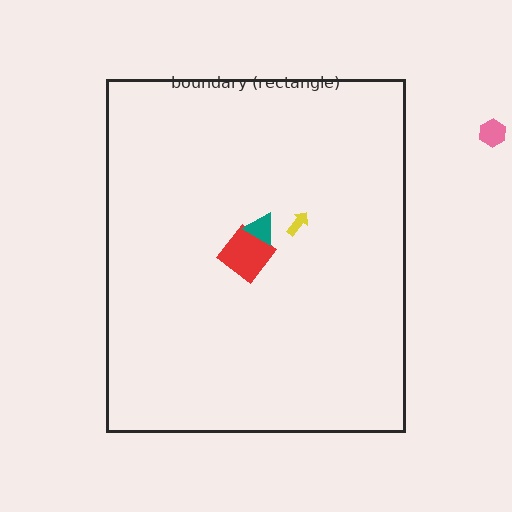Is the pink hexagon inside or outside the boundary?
Outside.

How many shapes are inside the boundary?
3 inside, 1 outside.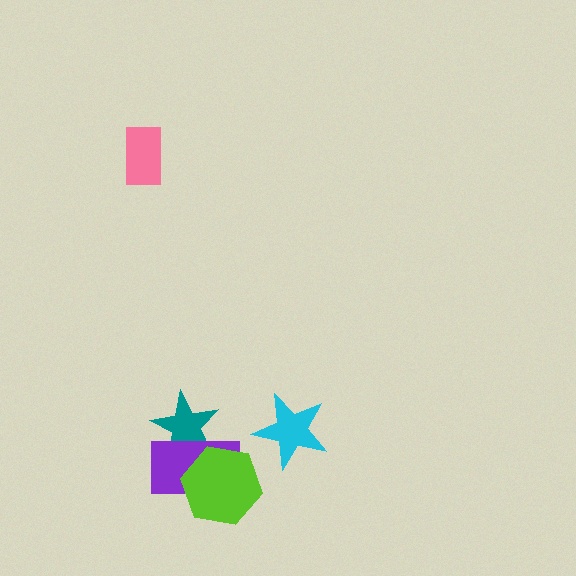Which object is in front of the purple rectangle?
The lime hexagon is in front of the purple rectangle.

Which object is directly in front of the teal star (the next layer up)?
The purple rectangle is directly in front of the teal star.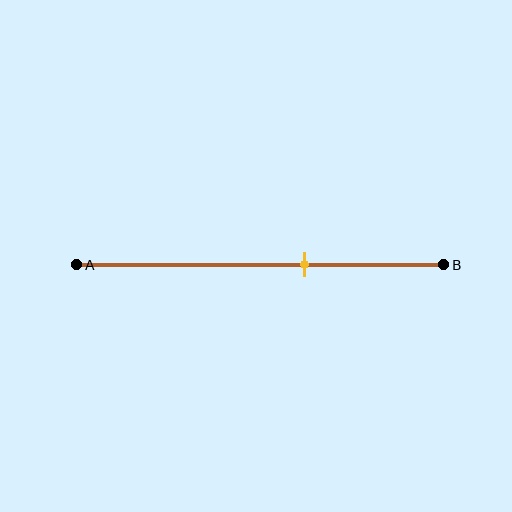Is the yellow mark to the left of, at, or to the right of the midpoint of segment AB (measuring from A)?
The yellow mark is to the right of the midpoint of segment AB.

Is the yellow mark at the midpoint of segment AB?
No, the mark is at about 60% from A, not at the 50% midpoint.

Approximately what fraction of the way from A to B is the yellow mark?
The yellow mark is approximately 60% of the way from A to B.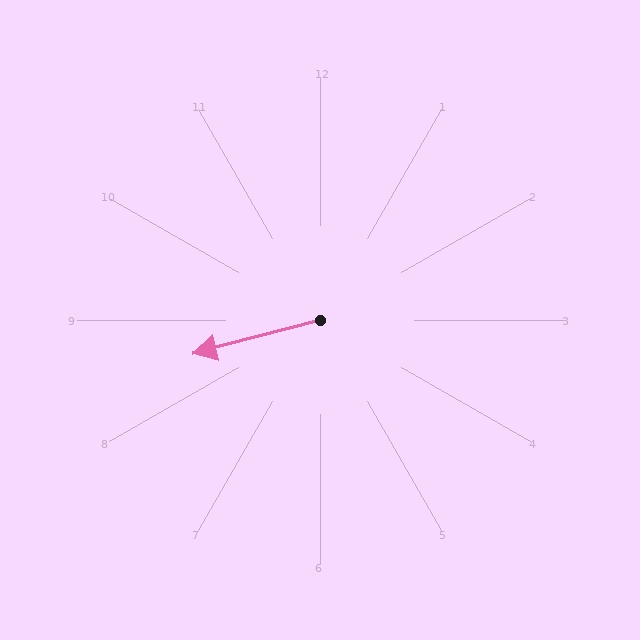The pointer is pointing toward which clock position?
Roughly 9 o'clock.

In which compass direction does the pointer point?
West.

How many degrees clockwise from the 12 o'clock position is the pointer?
Approximately 255 degrees.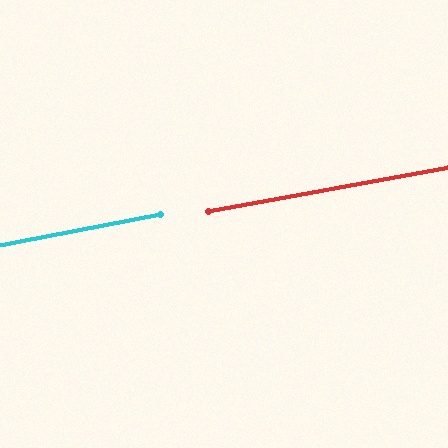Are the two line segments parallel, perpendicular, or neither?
Parallel — their directions differ by only 0.3°.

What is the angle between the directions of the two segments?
Approximately 0 degrees.